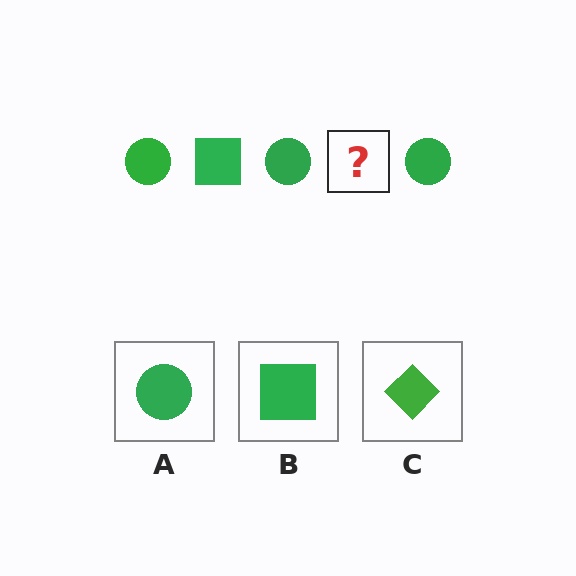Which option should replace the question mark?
Option B.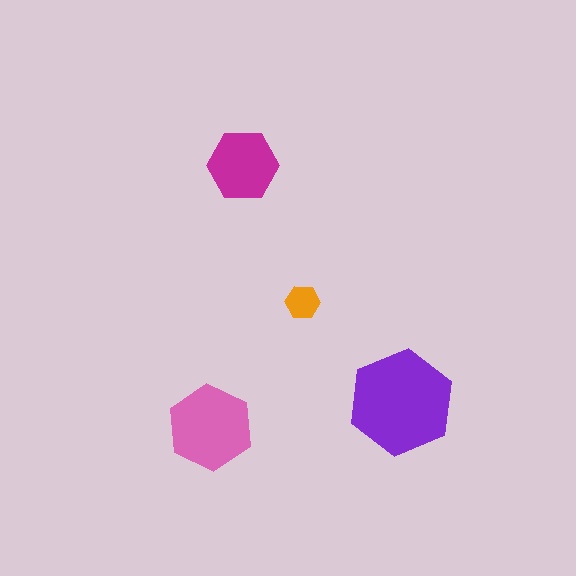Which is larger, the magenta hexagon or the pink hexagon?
The pink one.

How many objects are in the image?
There are 4 objects in the image.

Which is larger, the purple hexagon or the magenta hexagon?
The purple one.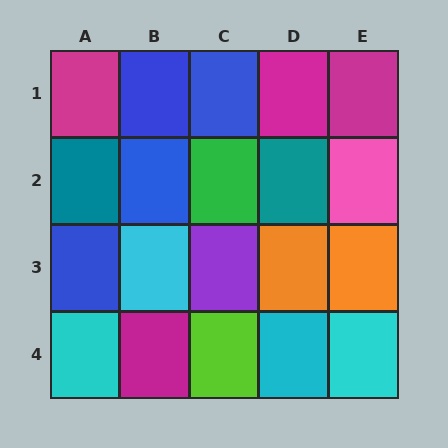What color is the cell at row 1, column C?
Blue.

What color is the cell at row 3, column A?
Blue.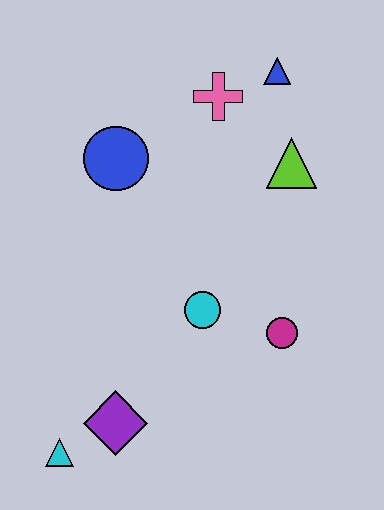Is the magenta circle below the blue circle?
Yes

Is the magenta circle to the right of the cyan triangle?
Yes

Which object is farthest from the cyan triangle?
The blue triangle is farthest from the cyan triangle.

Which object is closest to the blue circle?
The pink cross is closest to the blue circle.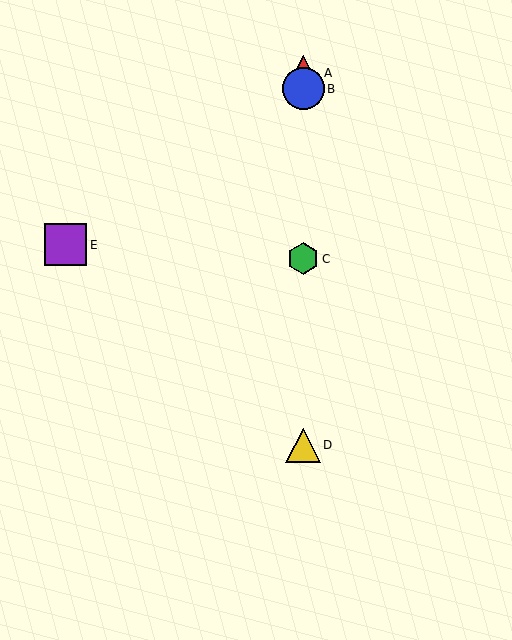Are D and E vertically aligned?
No, D is at x≈303 and E is at x≈66.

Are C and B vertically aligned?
Yes, both are at x≈303.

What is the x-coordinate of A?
Object A is at x≈303.